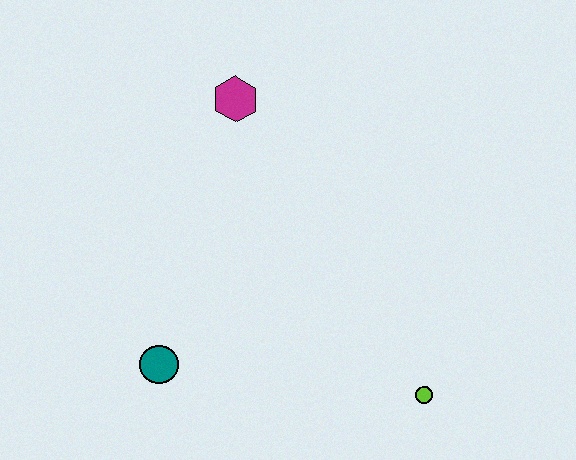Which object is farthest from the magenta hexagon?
The lime circle is farthest from the magenta hexagon.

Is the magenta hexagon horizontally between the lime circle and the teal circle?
Yes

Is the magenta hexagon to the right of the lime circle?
No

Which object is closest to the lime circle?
The teal circle is closest to the lime circle.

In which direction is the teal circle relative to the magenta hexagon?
The teal circle is below the magenta hexagon.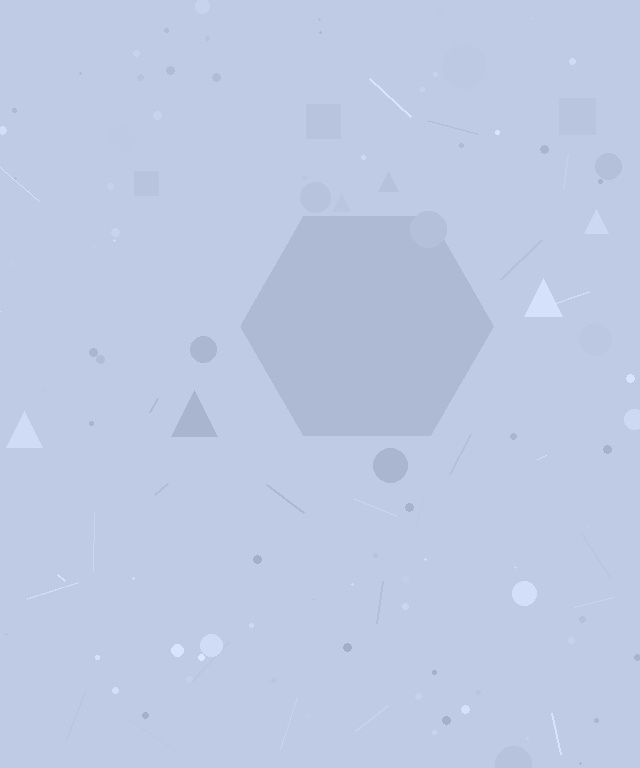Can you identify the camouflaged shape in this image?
The camouflaged shape is a hexagon.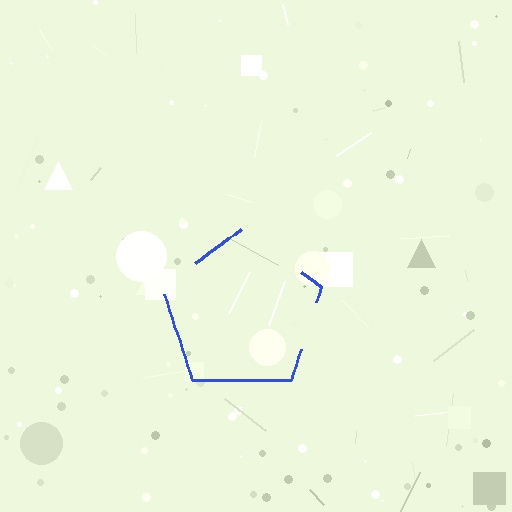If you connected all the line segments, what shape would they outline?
They would outline a pentagon.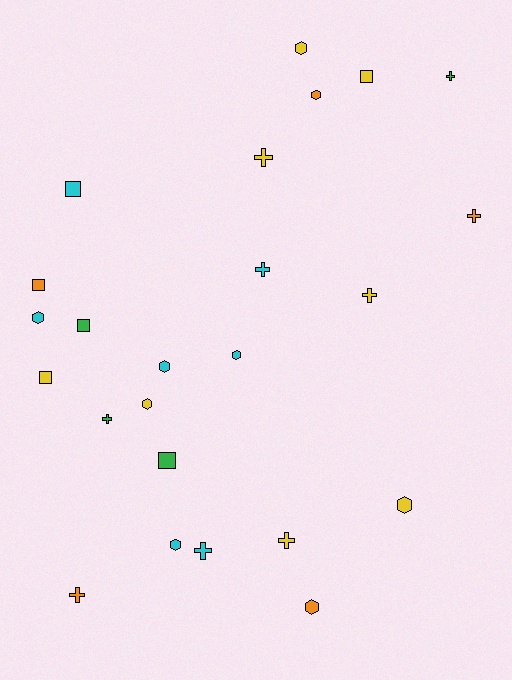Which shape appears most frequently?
Cross, with 9 objects.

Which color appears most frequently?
Yellow, with 8 objects.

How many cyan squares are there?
There is 1 cyan square.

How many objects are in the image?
There are 24 objects.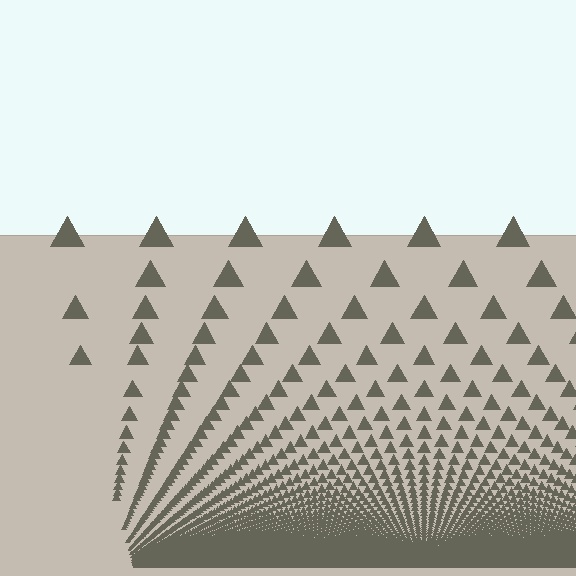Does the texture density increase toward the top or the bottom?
Density increases toward the bottom.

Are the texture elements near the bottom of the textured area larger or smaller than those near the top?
Smaller. The gradient is inverted — elements near the bottom are smaller and denser.